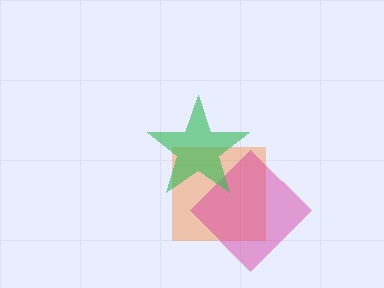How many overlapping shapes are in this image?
There are 3 overlapping shapes in the image.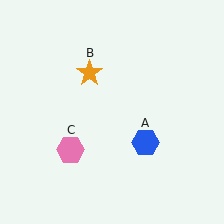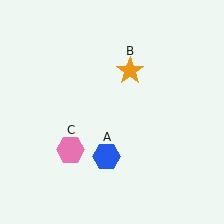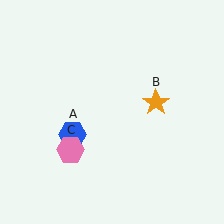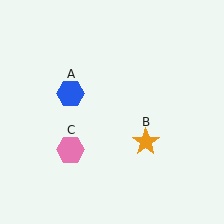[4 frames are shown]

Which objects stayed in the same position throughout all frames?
Pink hexagon (object C) remained stationary.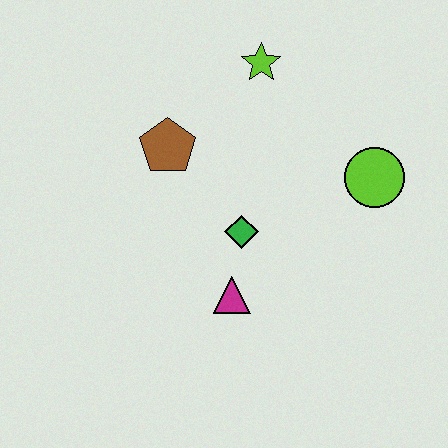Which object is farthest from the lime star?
The magenta triangle is farthest from the lime star.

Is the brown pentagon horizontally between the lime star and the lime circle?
No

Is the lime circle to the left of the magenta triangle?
No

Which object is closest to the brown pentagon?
The green diamond is closest to the brown pentagon.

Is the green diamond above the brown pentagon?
No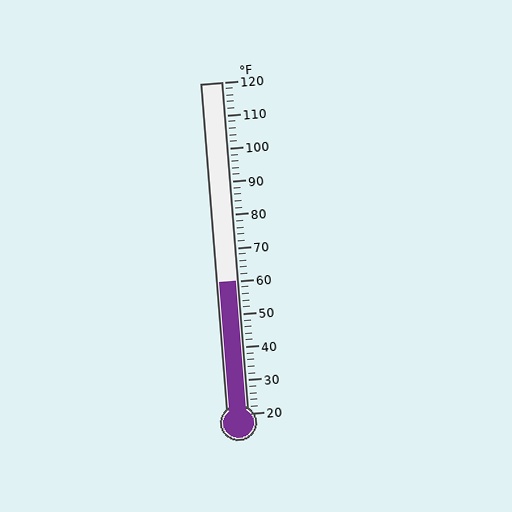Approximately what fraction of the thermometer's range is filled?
The thermometer is filled to approximately 40% of its range.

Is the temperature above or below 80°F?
The temperature is below 80°F.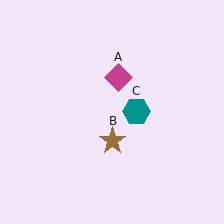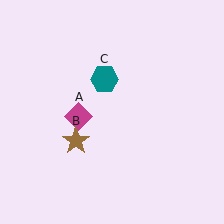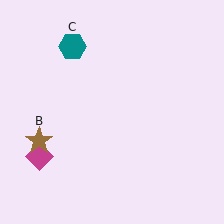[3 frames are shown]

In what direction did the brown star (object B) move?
The brown star (object B) moved left.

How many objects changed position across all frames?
3 objects changed position: magenta diamond (object A), brown star (object B), teal hexagon (object C).